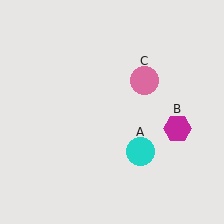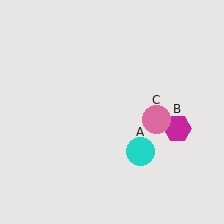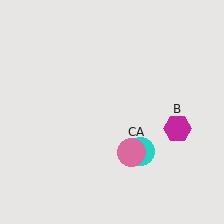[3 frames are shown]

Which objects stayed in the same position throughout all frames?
Cyan circle (object A) and magenta hexagon (object B) remained stationary.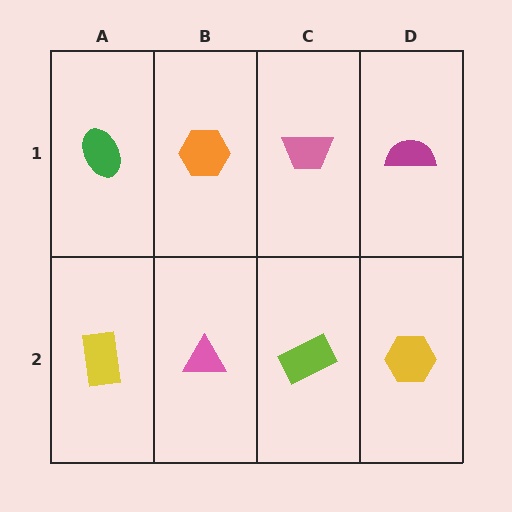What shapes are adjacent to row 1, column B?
A pink triangle (row 2, column B), a green ellipse (row 1, column A), a pink trapezoid (row 1, column C).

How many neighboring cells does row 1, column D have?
2.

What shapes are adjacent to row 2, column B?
An orange hexagon (row 1, column B), a yellow rectangle (row 2, column A), a lime rectangle (row 2, column C).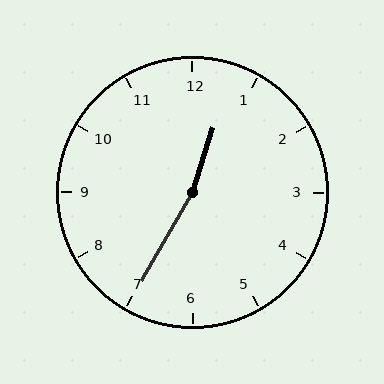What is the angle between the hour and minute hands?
Approximately 168 degrees.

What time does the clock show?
12:35.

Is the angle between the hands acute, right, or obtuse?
It is obtuse.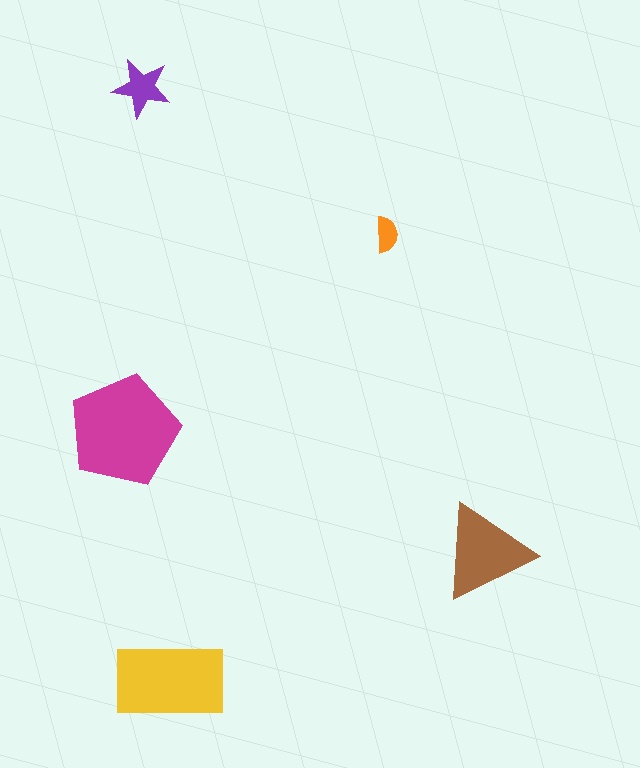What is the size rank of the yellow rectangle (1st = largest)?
2nd.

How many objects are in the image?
There are 5 objects in the image.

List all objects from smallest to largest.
The orange semicircle, the purple star, the brown triangle, the yellow rectangle, the magenta pentagon.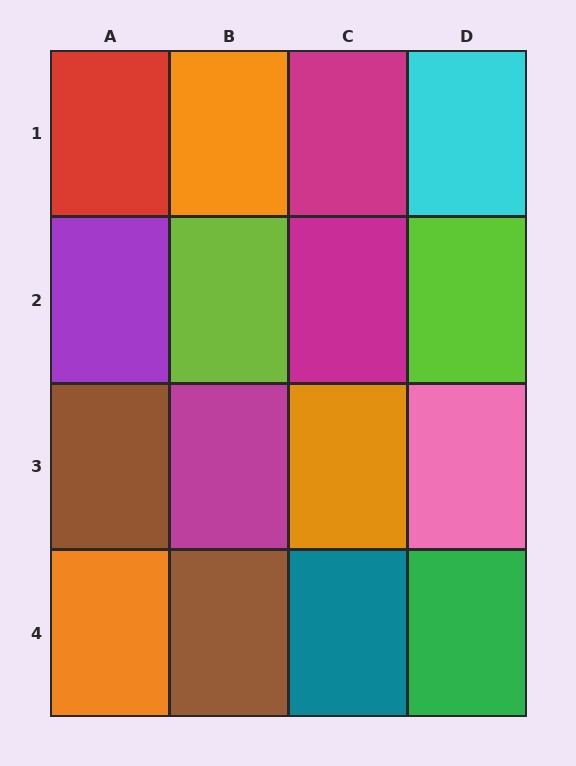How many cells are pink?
1 cell is pink.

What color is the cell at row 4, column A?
Orange.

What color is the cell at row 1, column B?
Orange.